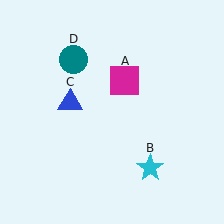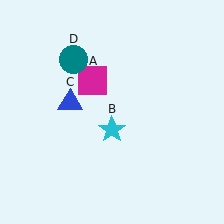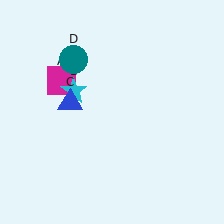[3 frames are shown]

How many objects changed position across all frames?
2 objects changed position: magenta square (object A), cyan star (object B).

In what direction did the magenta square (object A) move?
The magenta square (object A) moved left.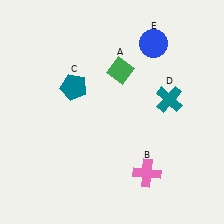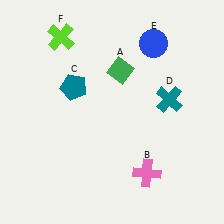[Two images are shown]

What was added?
A lime cross (F) was added in Image 2.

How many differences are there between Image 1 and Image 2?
There is 1 difference between the two images.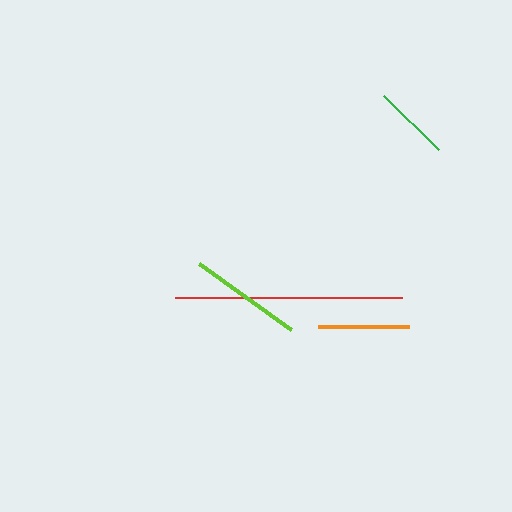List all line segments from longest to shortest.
From longest to shortest: red, lime, orange, green.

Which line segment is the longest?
The red line is the longest at approximately 227 pixels.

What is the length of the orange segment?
The orange segment is approximately 91 pixels long.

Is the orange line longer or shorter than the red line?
The red line is longer than the orange line.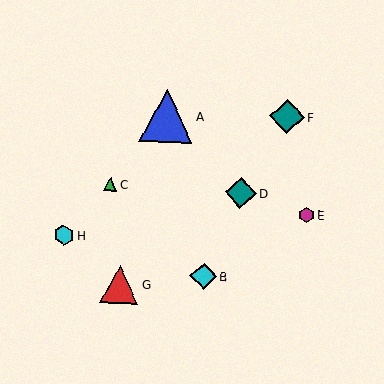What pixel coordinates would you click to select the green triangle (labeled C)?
Click at (110, 184) to select the green triangle C.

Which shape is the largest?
The blue triangle (labeled A) is the largest.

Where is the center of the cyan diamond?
The center of the cyan diamond is at (204, 276).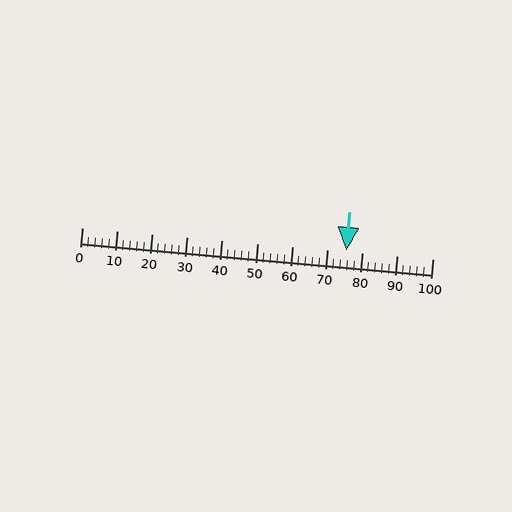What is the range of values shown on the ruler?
The ruler shows values from 0 to 100.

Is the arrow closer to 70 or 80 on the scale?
The arrow is closer to 80.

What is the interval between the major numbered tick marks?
The major tick marks are spaced 10 units apart.